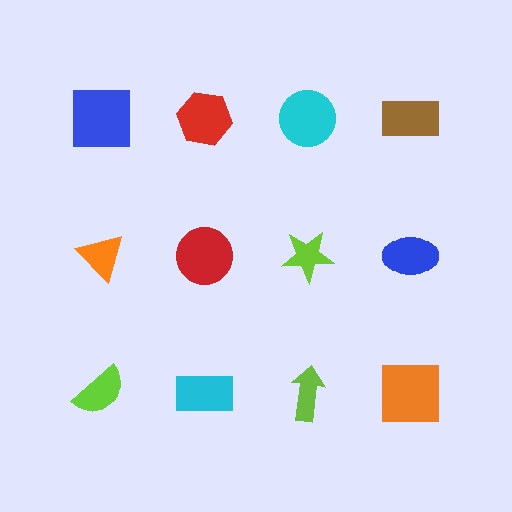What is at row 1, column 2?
A red hexagon.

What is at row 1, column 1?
A blue square.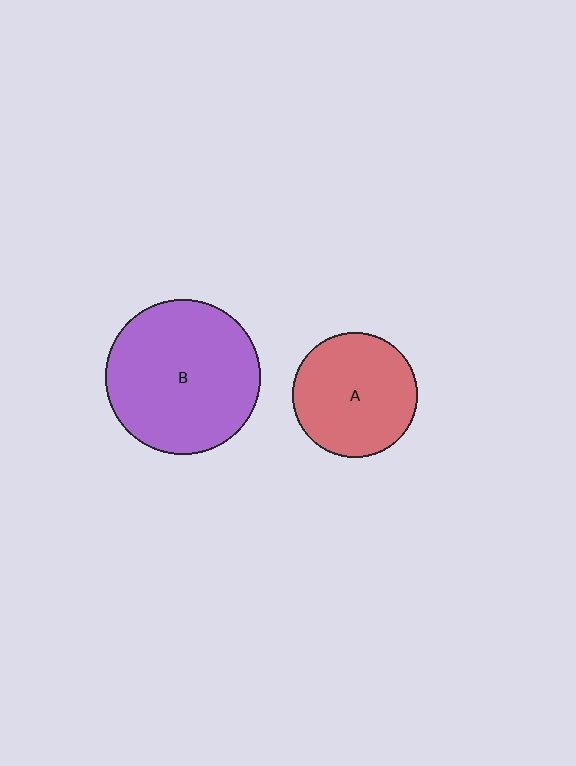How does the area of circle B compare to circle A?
Approximately 1.5 times.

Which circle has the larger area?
Circle B (purple).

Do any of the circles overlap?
No, none of the circles overlap.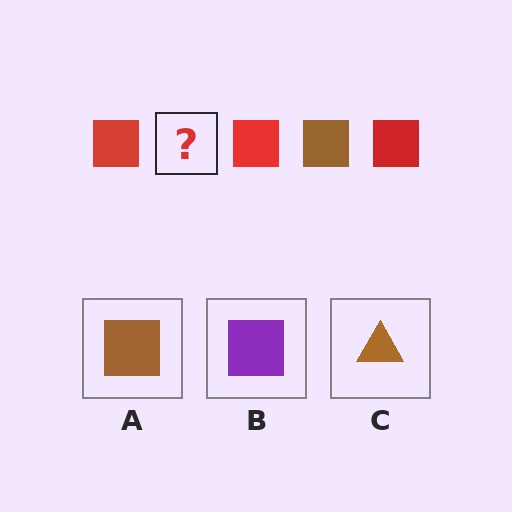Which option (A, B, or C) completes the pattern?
A.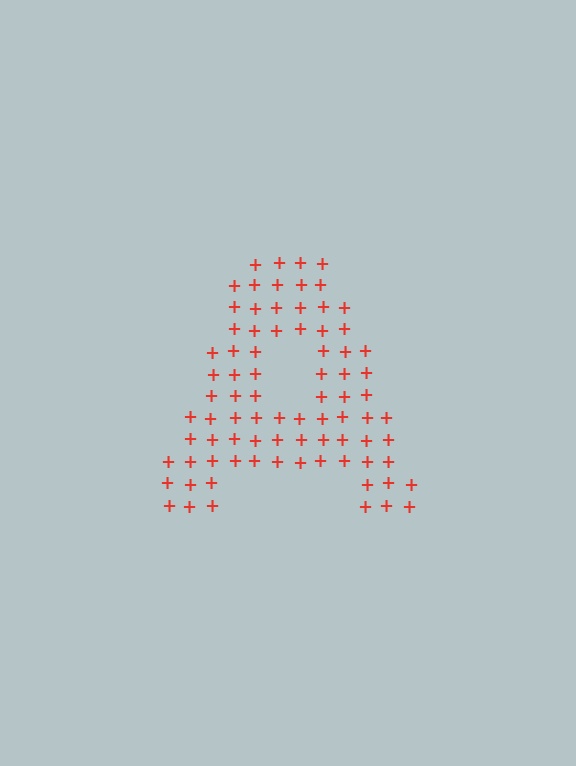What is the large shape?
The large shape is the letter A.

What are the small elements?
The small elements are plus signs.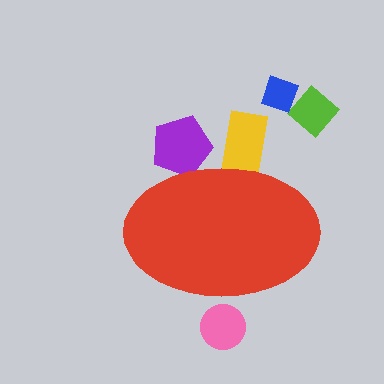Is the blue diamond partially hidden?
No, the blue diamond is fully visible.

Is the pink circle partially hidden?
Yes, the pink circle is partially hidden behind the red ellipse.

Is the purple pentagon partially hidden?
Yes, the purple pentagon is partially hidden behind the red ellipse.